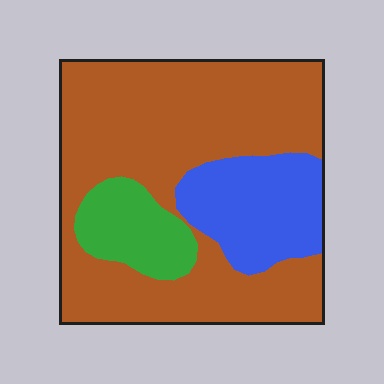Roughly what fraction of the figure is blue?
Blue takes up less than a quarter of the figure.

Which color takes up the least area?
Green, at roughly 10%.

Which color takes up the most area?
Brown, at roughly 70%.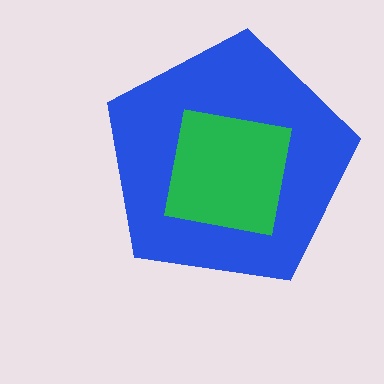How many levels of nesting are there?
2.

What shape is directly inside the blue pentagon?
The green square.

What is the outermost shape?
The blue pentagon.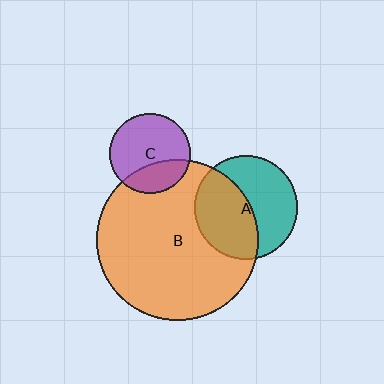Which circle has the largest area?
Circle B (orange).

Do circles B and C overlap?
Yes.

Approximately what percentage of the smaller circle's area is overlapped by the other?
Approximately 30%.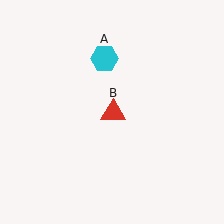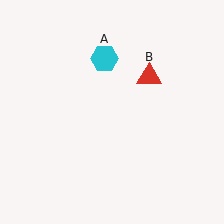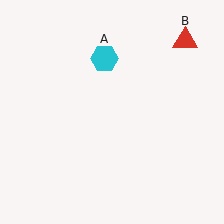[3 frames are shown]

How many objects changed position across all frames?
1 object changed position: red triangle (object B).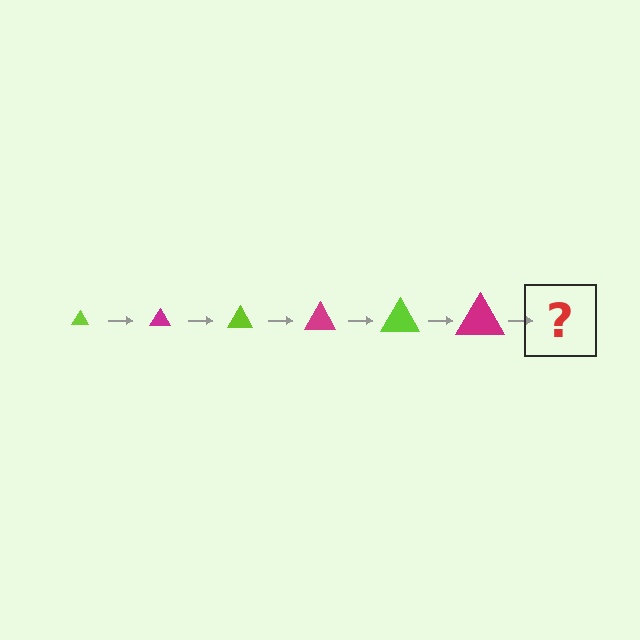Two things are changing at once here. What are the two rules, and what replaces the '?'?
The two rules are that the triangle grows larger each step and the color cycles through lime and magenta. The '?' should be a lime triangle, larger than the previous one.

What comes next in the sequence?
The next element should be a lime triangle, larger than the previous one.